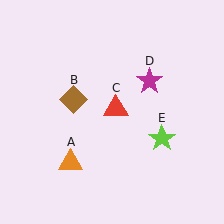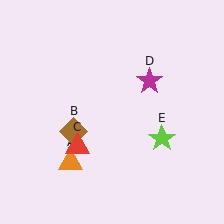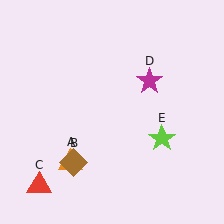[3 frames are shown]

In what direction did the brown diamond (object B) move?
The brown diamond (object B) moved down.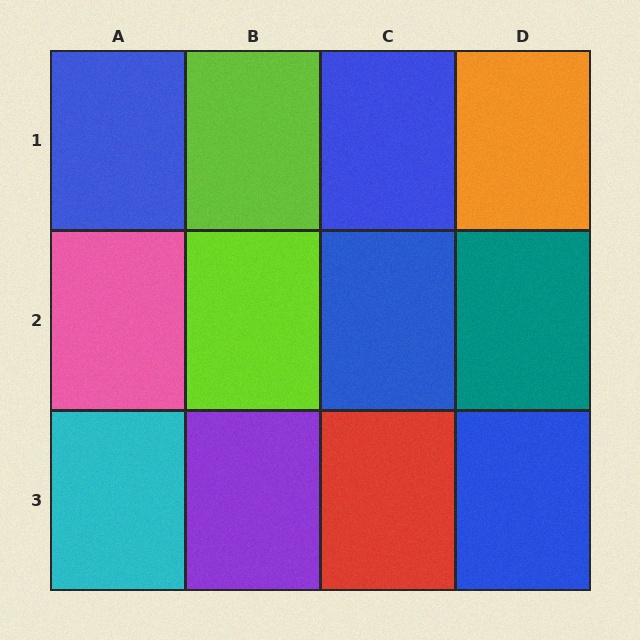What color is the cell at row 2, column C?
Blue.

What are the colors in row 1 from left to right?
Blue, lime, blue, orange.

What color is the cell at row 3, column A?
Cyan.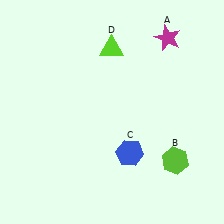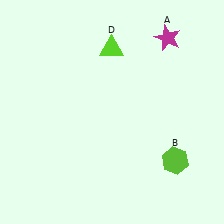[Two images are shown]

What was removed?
The blue hexagon (C) was removed in Image 2.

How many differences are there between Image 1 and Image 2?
There is 1 difference between the two images.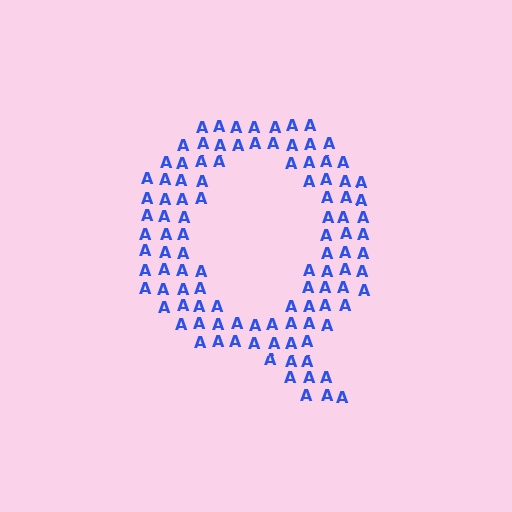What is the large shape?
The large shape is the letter Q.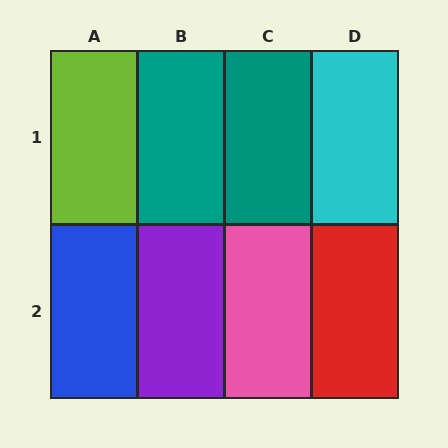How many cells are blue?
1 cell is blue.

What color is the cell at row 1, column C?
Teal.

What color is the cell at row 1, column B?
Teal.